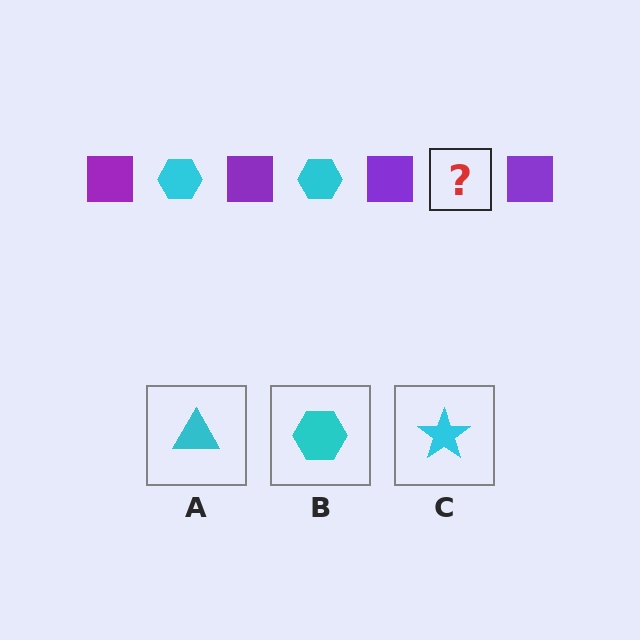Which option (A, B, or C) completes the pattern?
B.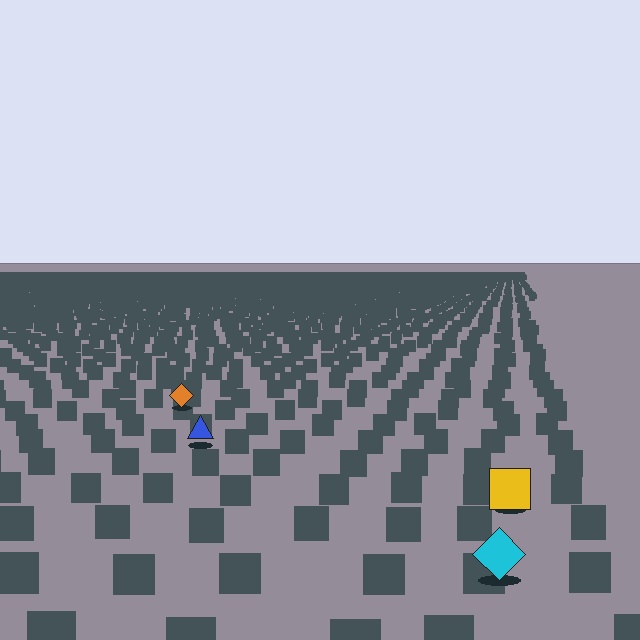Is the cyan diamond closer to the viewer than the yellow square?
Yes. The cyan diamond is closer — you can tell from the texture gradient: the ground texture is coarser near it.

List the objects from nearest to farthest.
From nearest to farthest: the cyan diamond, the yellow square, the blue triangle, the orange diamond.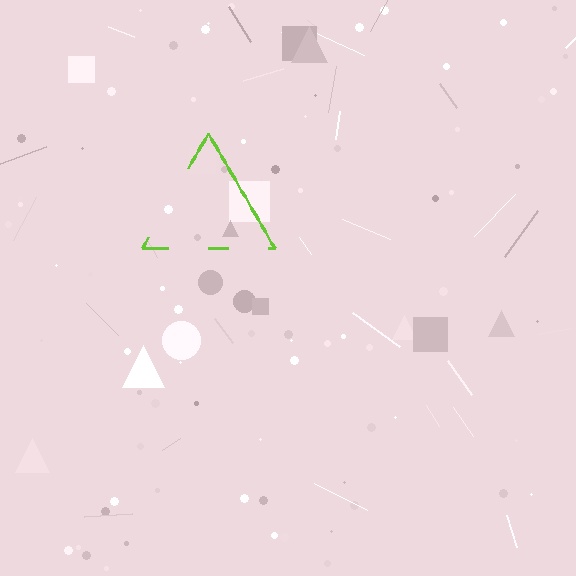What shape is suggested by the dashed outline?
The dashed outline suggests a triangle.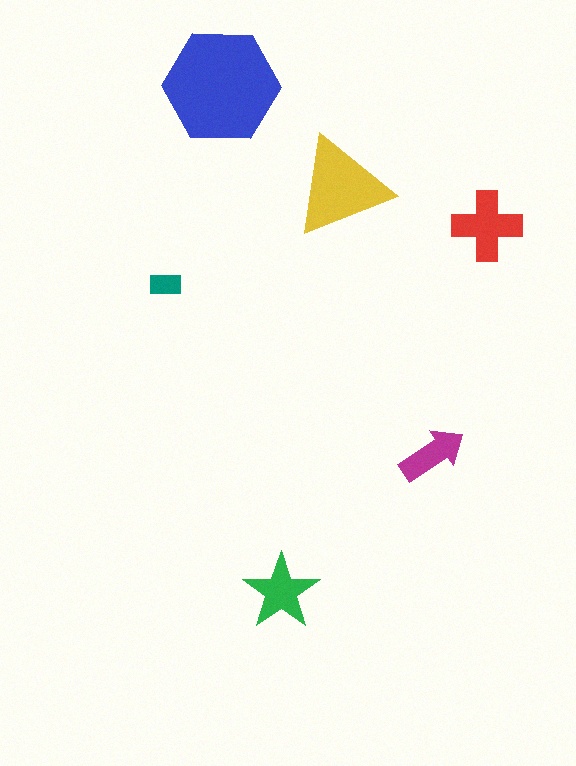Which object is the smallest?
The teal rectangle.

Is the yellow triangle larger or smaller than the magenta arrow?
Larger.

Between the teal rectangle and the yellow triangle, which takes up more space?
The yellow triangle.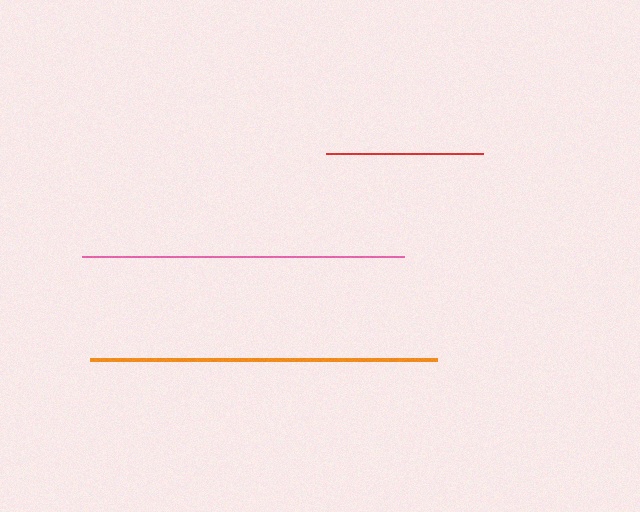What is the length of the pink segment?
The pink segment is approximately 322 pixels long.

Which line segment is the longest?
The orange line is the longest at approximately 347 pixels.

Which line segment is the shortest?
The red line is the shortest at approximately 157 pixels.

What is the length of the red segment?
The red segment is approximately 157 pixels long.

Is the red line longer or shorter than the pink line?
The pink line is longer than the red line.